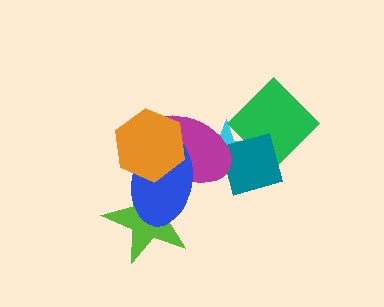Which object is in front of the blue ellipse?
The orange hexagon is in front of the blue ellipse.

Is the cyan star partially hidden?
Yes, it is partially covered by another shape.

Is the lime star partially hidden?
Yes, it is partially covered by another shape.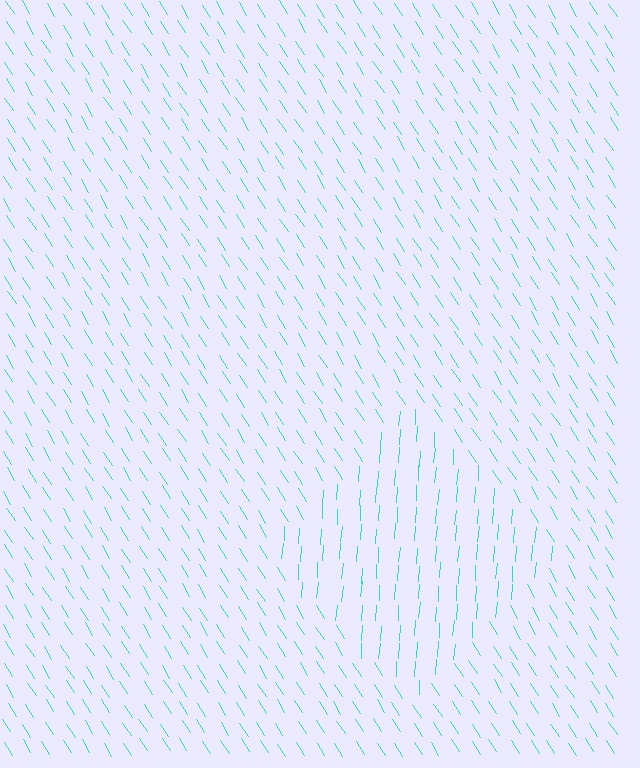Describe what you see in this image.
The image is filled with small cyan line segments. A diamond region in the image has lines oriented differently from the surrounding lines, creating a visible texture boundary.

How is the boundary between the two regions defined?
The boundary is defined purely by a change in line orientation (approximately 36 degrees difference). All lines are the same color and thickness.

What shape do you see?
I see a diamond.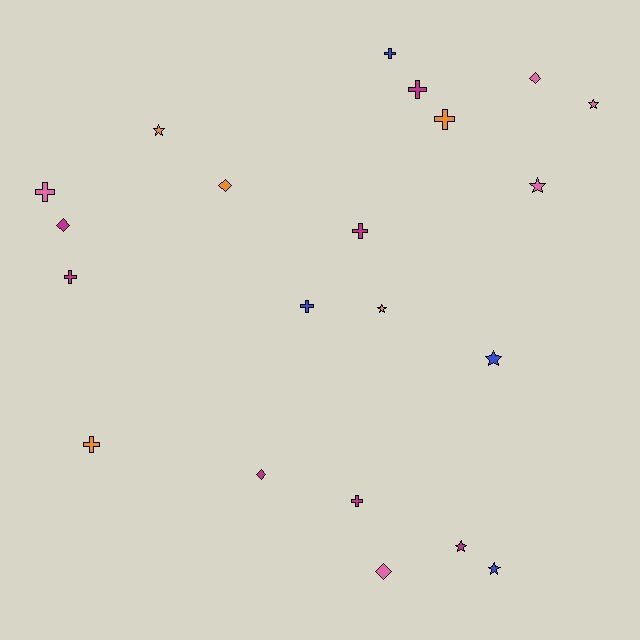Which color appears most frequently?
Magenta, with 7 objects.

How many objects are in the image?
There are 21 objects.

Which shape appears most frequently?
Cross, with 9 objects.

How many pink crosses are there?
There is 1 pink cross.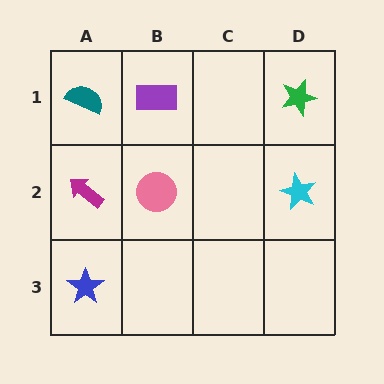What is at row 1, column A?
A teal semicircle.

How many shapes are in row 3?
1 shape.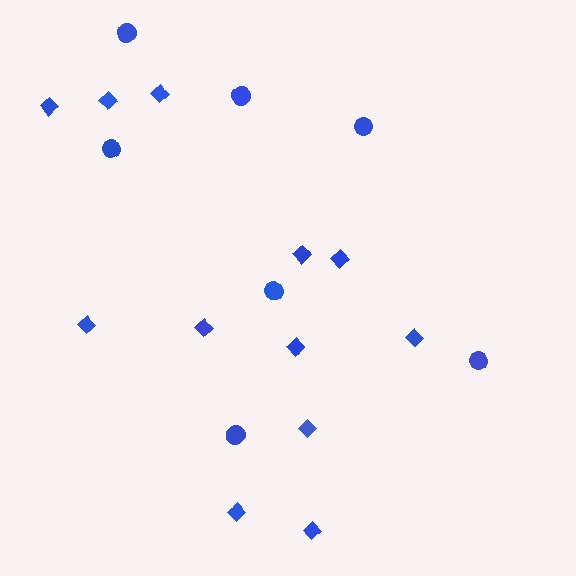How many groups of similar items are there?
There are 2 groups: one group of diamonds (12) and one group of circles (7).